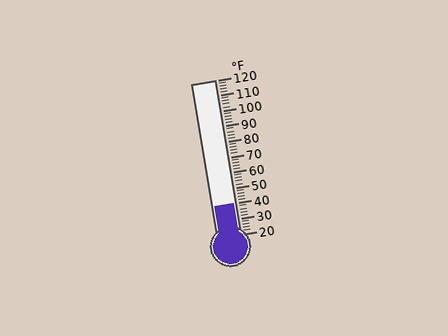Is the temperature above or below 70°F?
The temperature is below 70°F.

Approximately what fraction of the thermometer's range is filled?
The thermometer is filled to approximately 20% of its range.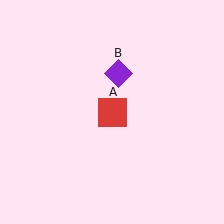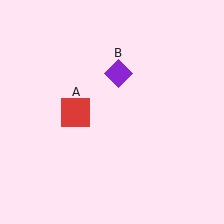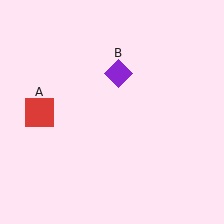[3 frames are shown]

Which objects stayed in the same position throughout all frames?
Purple diamond (object B) remained stationary.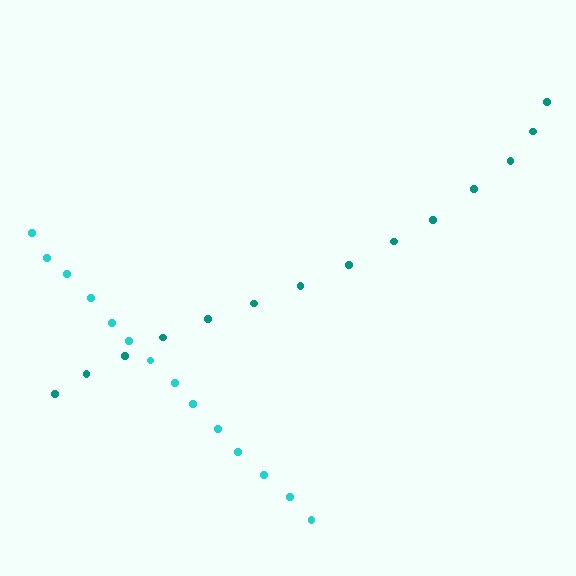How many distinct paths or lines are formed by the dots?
There are 2 distinct paths.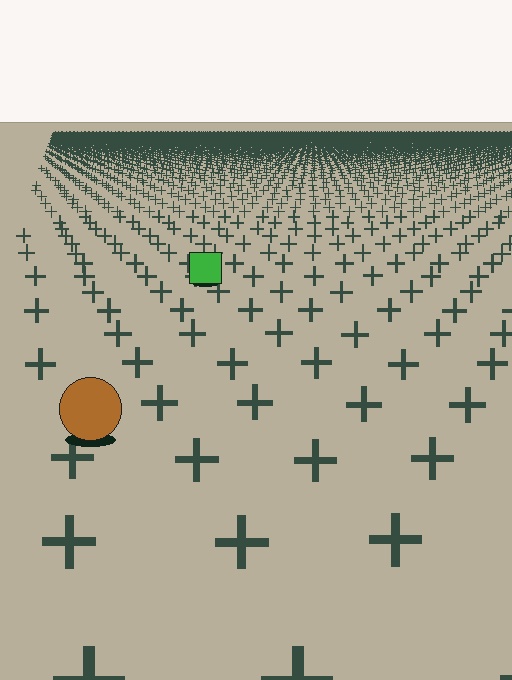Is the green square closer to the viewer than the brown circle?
No. The brown circle is closer — you can tell from the texture gradient: the ground texture is coarser near it.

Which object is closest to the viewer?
The brown circle is closest. The texture marks near it are larger and more spread out.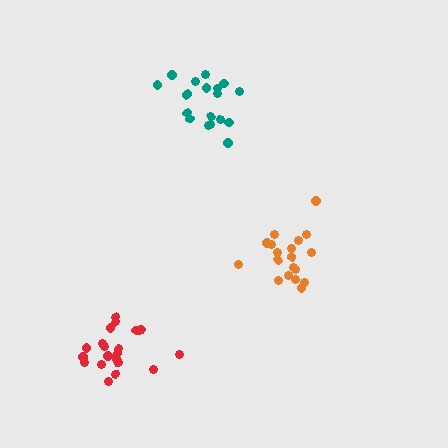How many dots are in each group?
Group 1: 21 dots, Group 2: 19 dots, Group 3: 18 dots (58 total).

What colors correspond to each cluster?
The clusters are colored: red, orange, teal.